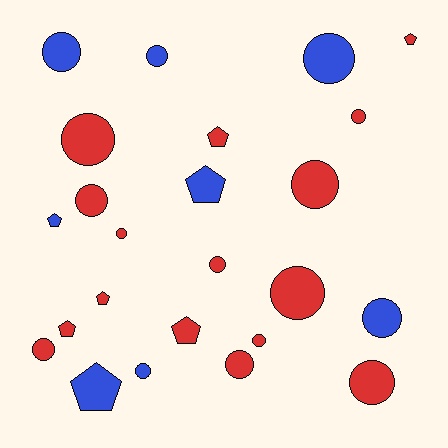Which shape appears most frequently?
Circle, with 16 objects.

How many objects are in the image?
There are 24 objects.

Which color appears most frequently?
Red, with 16 objects.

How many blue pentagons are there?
There are 3 blue pentagons.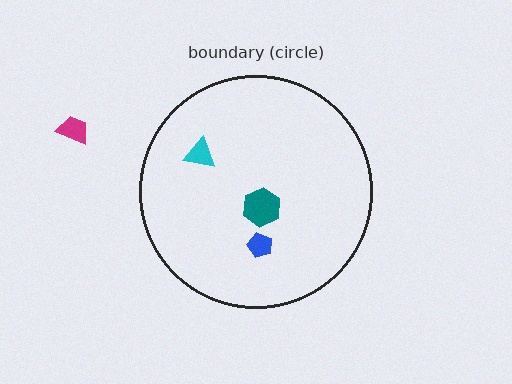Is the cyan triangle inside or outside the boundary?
Inside.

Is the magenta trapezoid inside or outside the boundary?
Outside.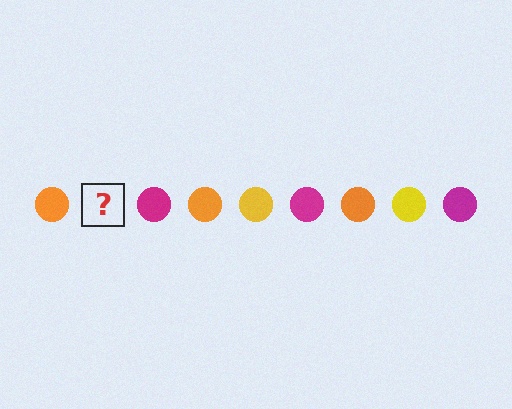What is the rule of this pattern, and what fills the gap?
The rule is that the pattern cycles through orange, yellow, magenta circles. The gap should be filled with a yellow circle.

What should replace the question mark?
The question mark should be replaced with a yellow circle.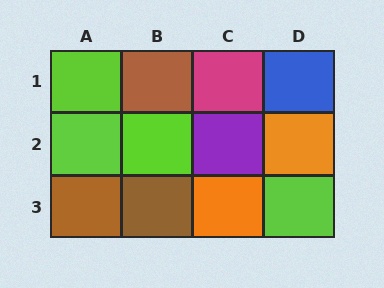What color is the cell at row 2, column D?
Orange.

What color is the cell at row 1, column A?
Lime.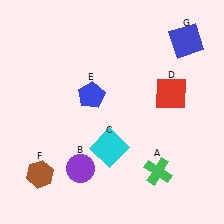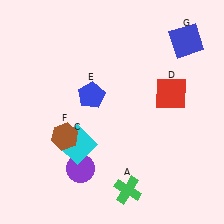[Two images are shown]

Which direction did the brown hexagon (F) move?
The brown hexagon (F) moved up.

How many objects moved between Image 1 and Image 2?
3 objects moved between the two images.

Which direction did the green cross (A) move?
The green cross (A) moved left.